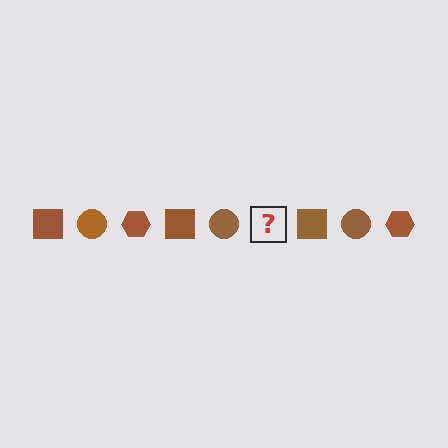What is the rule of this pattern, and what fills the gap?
The rule is that the pattern cycles through square, circle, hexagon shapes in brown. The gap should be filled with a brown hexagon.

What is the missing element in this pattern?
The missing element is a brown hexagon.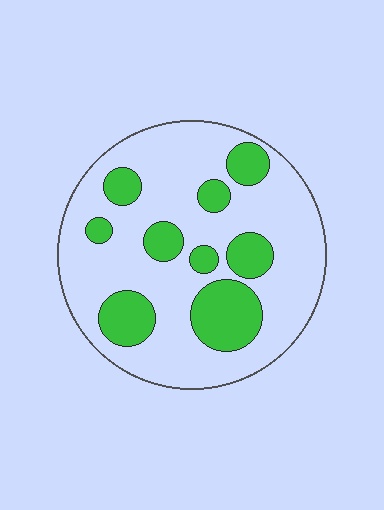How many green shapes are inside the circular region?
9.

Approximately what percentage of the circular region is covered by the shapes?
Approximately 25%.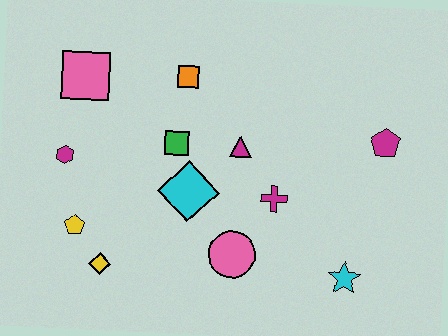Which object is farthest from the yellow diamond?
The magenta pentagon is farthest from the yellow diamond.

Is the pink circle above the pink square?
No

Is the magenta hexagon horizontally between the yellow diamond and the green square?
No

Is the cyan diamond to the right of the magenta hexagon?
Yes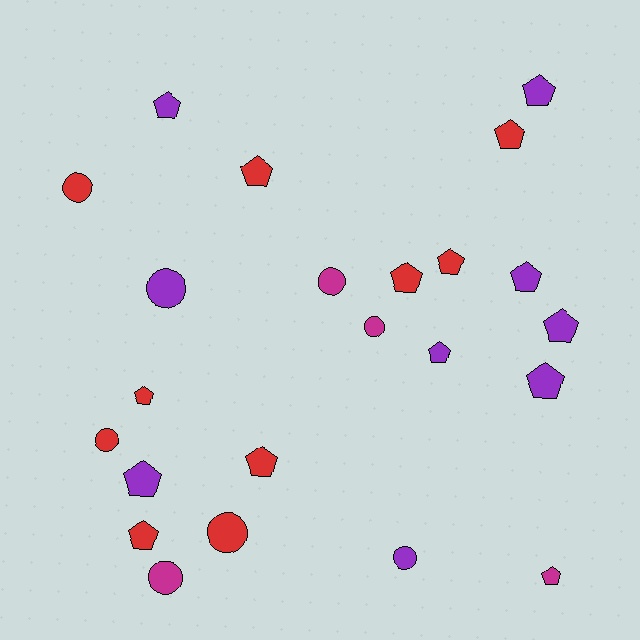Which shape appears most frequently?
Pentagon, with 15 objects.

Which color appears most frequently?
Red, with 10 objects.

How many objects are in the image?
There are 23 objects.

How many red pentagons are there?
There are 7 red pentagons.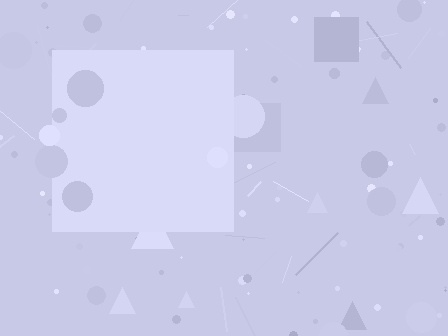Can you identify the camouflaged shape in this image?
The camouflaged shape is a square.